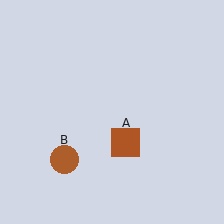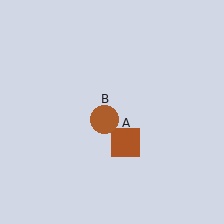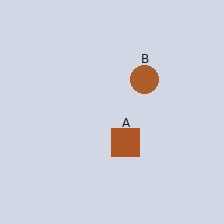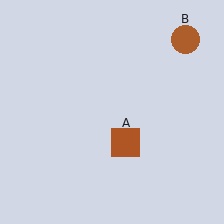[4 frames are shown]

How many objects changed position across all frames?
1 object changed position: brown circle (object B).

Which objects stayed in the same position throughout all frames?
Brown square (object A) remained stationary.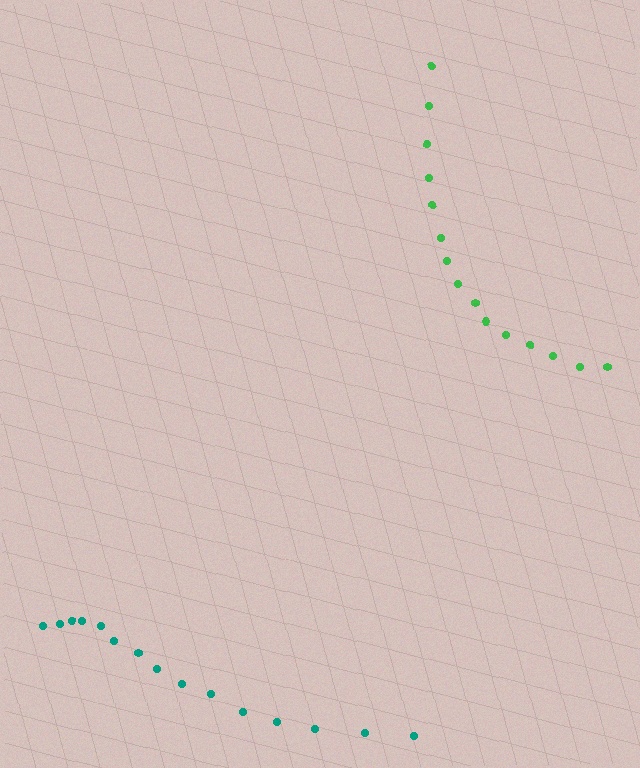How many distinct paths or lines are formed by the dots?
There are 2 distinct paths.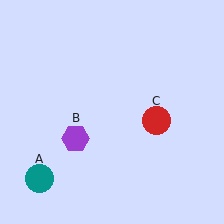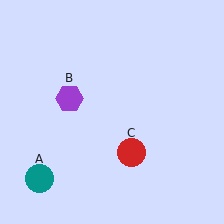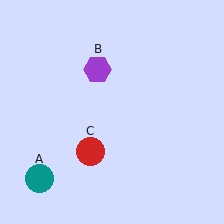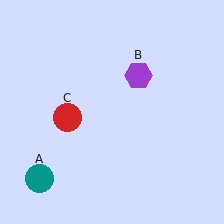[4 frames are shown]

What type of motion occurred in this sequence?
The purple hexagon (object B), red circle (object C) rotated clockwise around the center of the scene.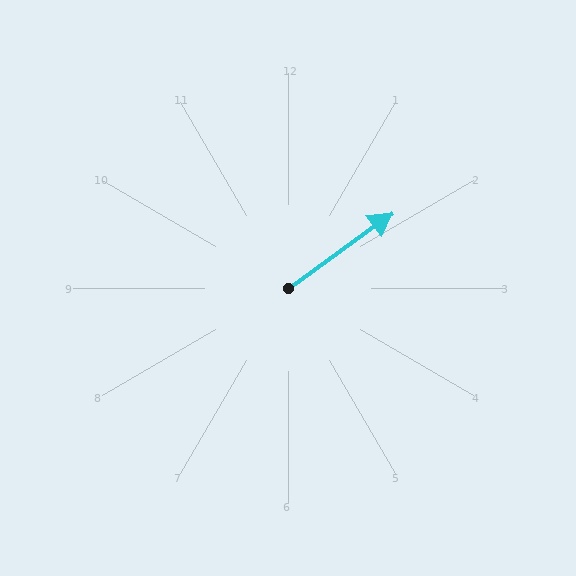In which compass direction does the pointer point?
Northeast.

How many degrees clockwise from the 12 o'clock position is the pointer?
Approximately 54 degrees.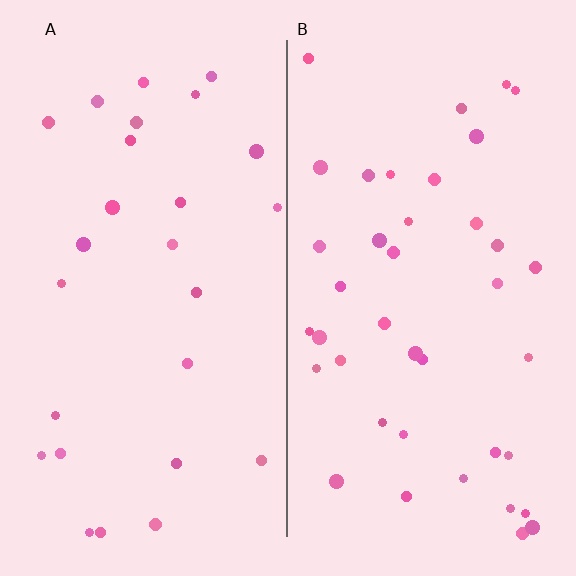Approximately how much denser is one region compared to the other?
Approximately 1.5× — region B over region A.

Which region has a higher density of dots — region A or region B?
B (the right).